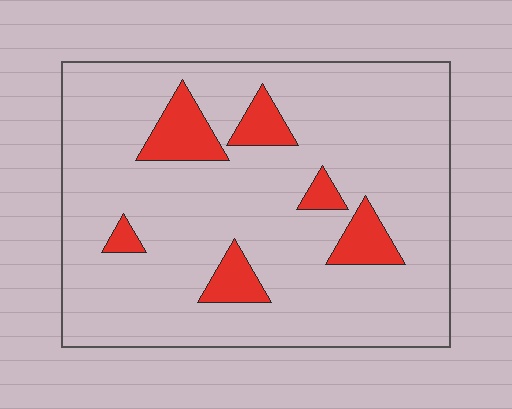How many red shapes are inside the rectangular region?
6.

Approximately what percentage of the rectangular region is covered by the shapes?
Approximately 10%.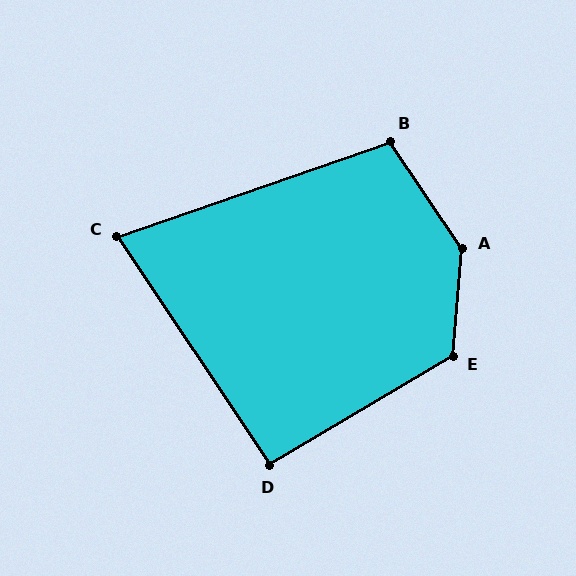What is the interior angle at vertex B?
Approximately 105 degrees (obtuse).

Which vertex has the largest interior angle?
A, at approximately 141 degrees.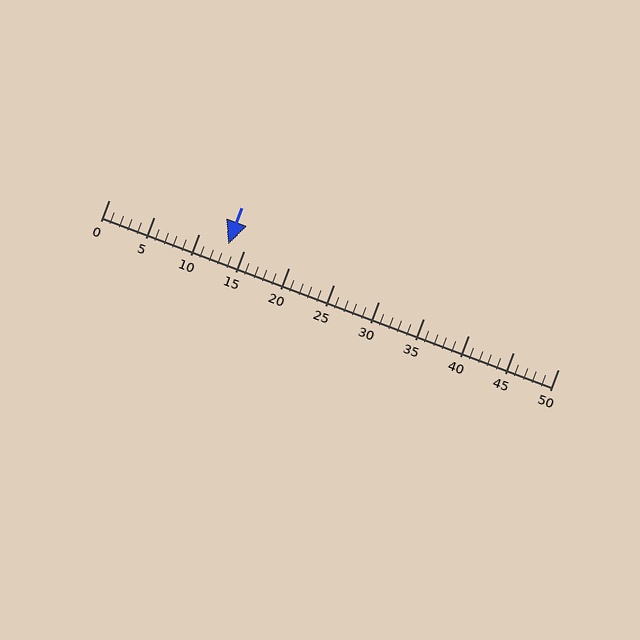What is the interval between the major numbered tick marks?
The major tick marks are spaced 5 units apart.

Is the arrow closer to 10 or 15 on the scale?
The arrow is closer to 15.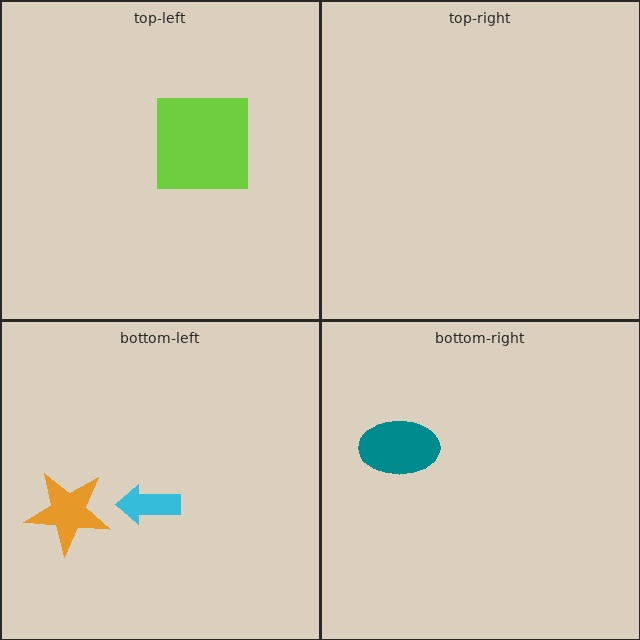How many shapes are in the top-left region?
1.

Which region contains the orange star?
The bottom-left region.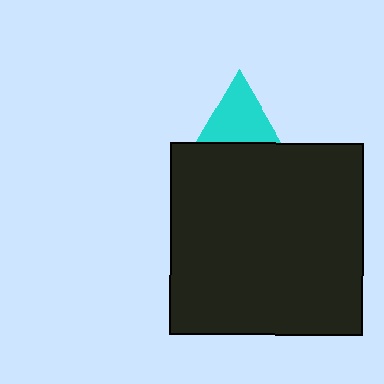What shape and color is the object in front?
The object in front is a black square.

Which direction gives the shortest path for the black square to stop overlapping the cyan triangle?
Moving down gives the shortest separation.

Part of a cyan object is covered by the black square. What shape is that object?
It is a triangle.